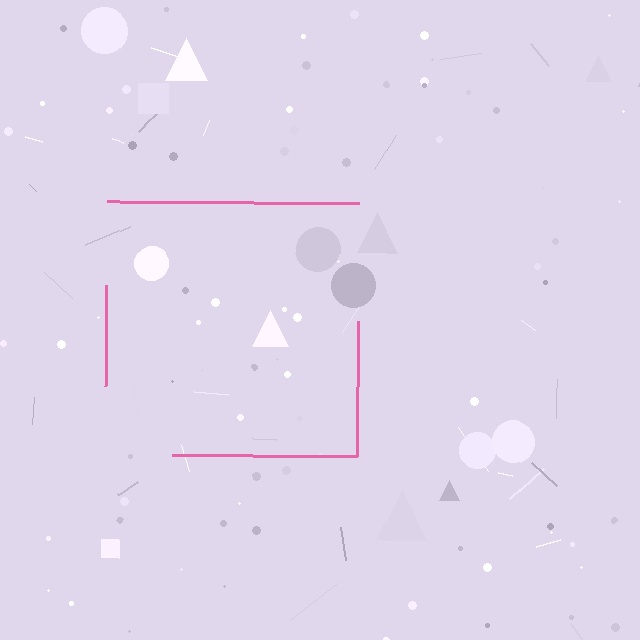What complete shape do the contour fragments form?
The contour fragments form a square.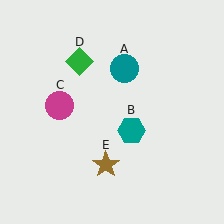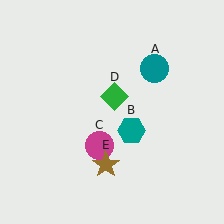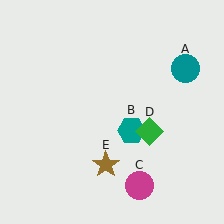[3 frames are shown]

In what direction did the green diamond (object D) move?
The green diamond (object D) moved down and to the right.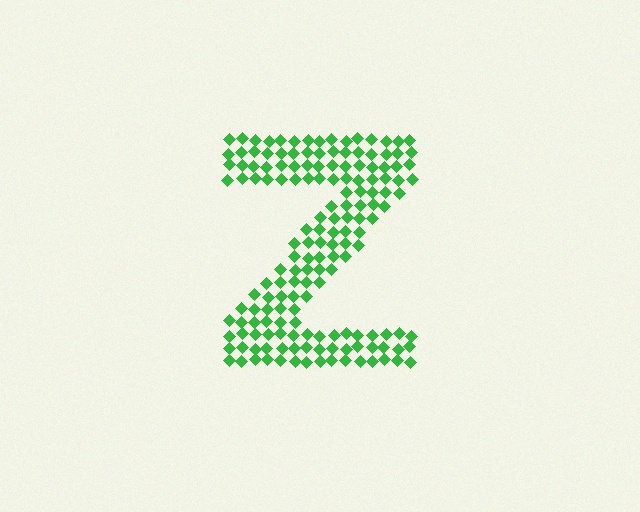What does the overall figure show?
The overall figure shows the letter Z.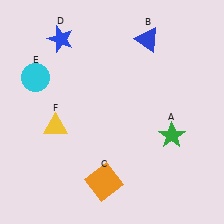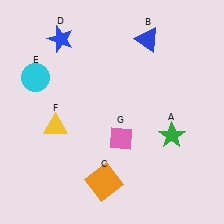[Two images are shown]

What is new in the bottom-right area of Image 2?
A pink diamond (G) was added in the bottom-right area of Image 2.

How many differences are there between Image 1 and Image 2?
There is 1 difference between the two images.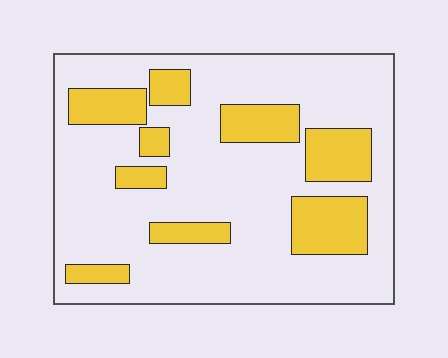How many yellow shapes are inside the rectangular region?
9.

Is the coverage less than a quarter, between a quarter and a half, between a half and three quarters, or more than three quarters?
Less than a quarter.